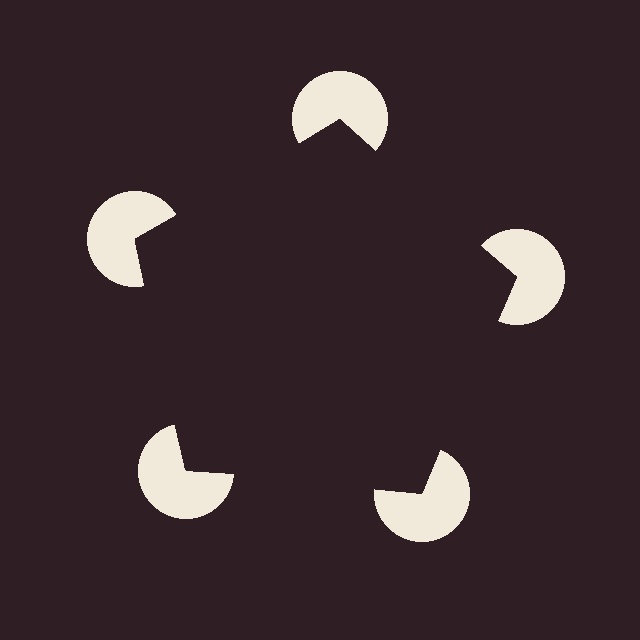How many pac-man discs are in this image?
There are 5 — one at each vertex of the illusory pentagon.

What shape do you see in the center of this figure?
An illusory pentagon — its edges are inferred from the aligned wedge cuts in the pac-man discs, not physically drawn.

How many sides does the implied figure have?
5 sides.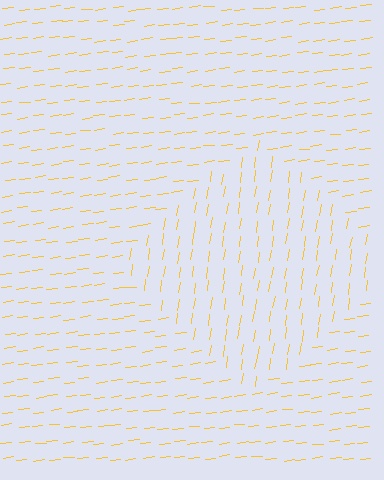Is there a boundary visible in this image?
Yes, there is a texture boundary formed by a change in line orientation.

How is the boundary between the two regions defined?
The boundary is defined purely by a change in line orientation (approximately 74 degrees difference). All lines are the same color and thickness.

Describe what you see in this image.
The image is filled with small yellow line segments. A diamond region in the image has lines oriented differently from the surrounding lines, creating a visible texture boundary.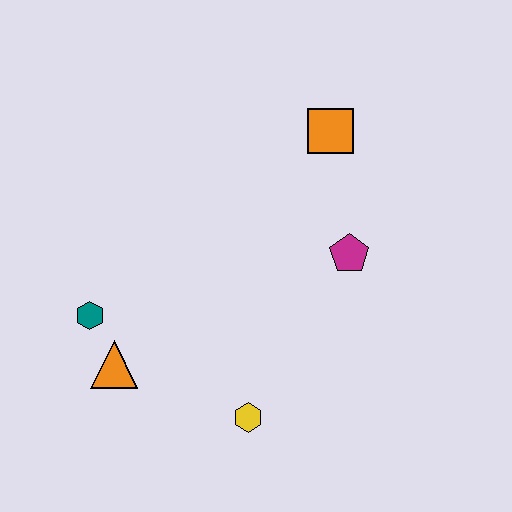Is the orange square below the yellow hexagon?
No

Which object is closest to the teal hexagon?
The orange triangle is closest to the teal hexagon.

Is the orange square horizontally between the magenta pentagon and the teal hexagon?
Yes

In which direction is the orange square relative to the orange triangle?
The orange square is above the orange triangle.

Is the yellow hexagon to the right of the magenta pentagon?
No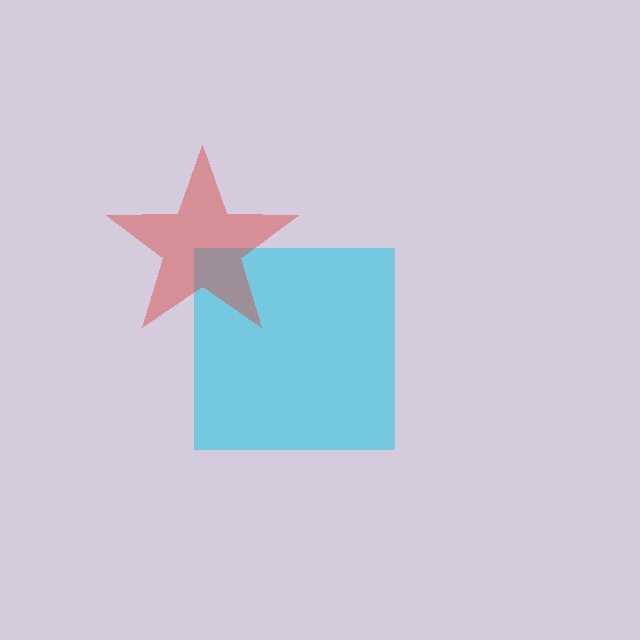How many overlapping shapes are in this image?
There are 2 overlapping shapes in the image.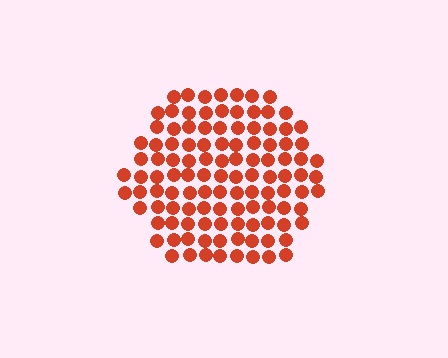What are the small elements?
The small elements are circles.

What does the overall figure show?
The overall figure shows a hexagon.